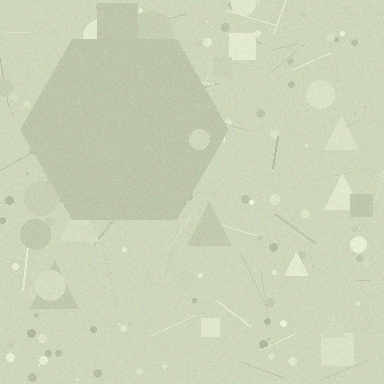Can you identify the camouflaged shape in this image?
The camouflaged shape is a hexagon.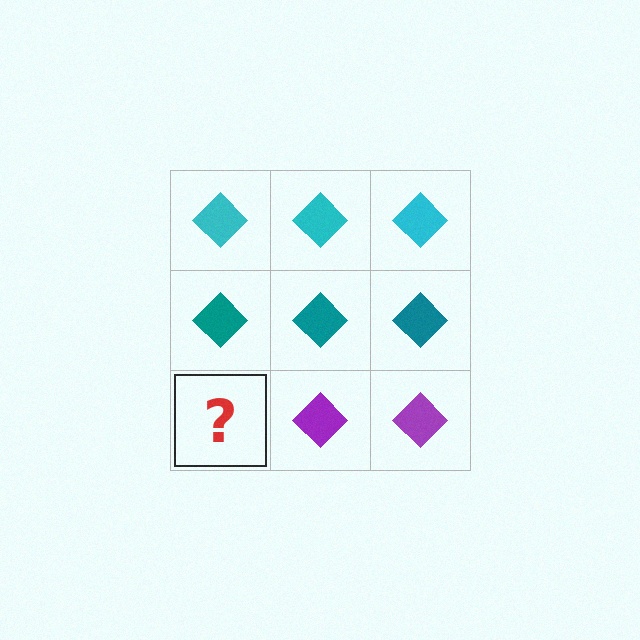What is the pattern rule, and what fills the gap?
The rule is that each row has a consistent color. The gap should be filled with a purple diamond.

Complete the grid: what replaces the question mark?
The question mark should be replaced with a purple diamond.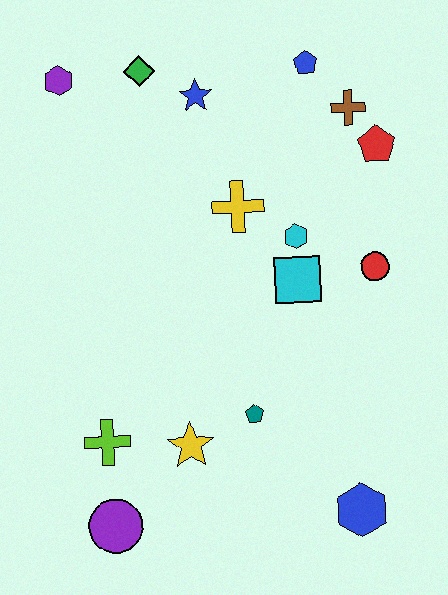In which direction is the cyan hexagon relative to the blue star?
The cyan hexagon is below the blue star.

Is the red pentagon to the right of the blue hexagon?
Yes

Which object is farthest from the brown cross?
The purple circle is farthest from the brown cross.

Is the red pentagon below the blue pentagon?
Yes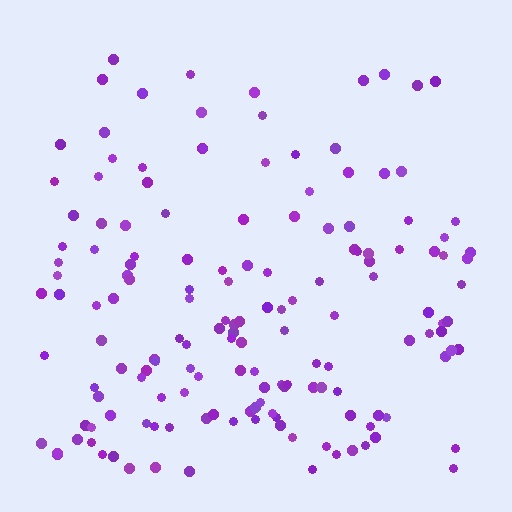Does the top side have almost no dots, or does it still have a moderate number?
Still a moderate number, just noticeably fewer than the bottom.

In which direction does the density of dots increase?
From top to bottom, with the bottom side densest.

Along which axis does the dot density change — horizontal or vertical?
Vertical.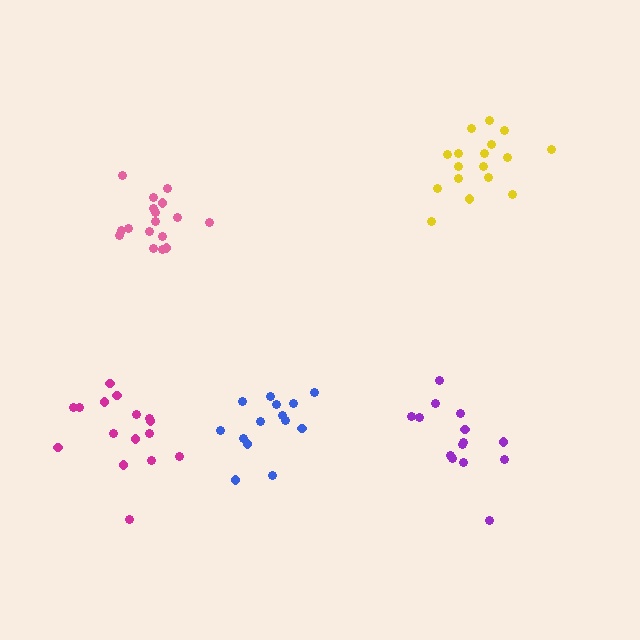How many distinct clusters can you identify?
There are 5 distinct clusters.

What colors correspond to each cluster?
The clusters are colored: magenta, purple, yellow, blue, pink.